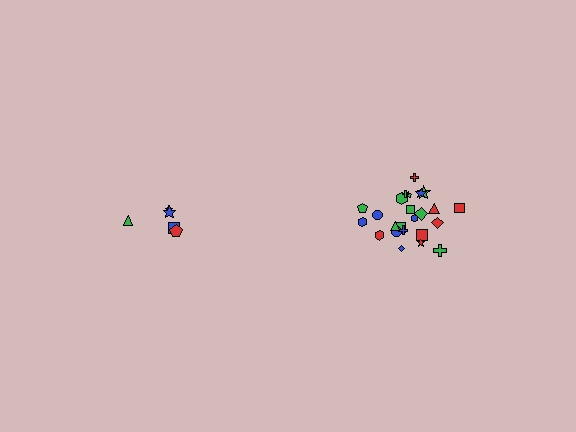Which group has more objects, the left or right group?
The right group.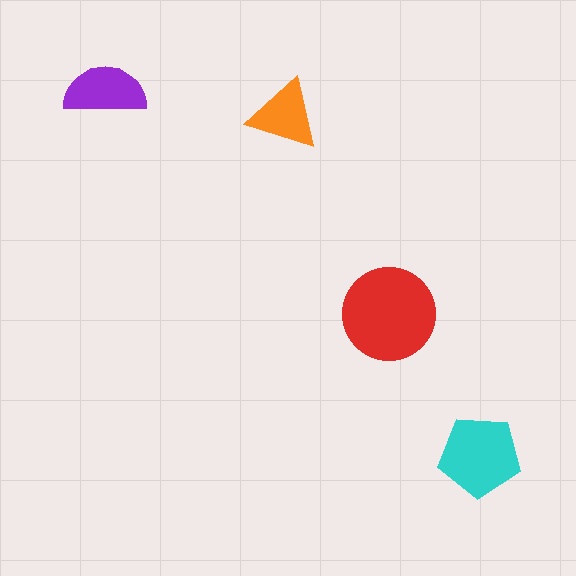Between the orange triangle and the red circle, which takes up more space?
The red circle.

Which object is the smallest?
The orange triangle.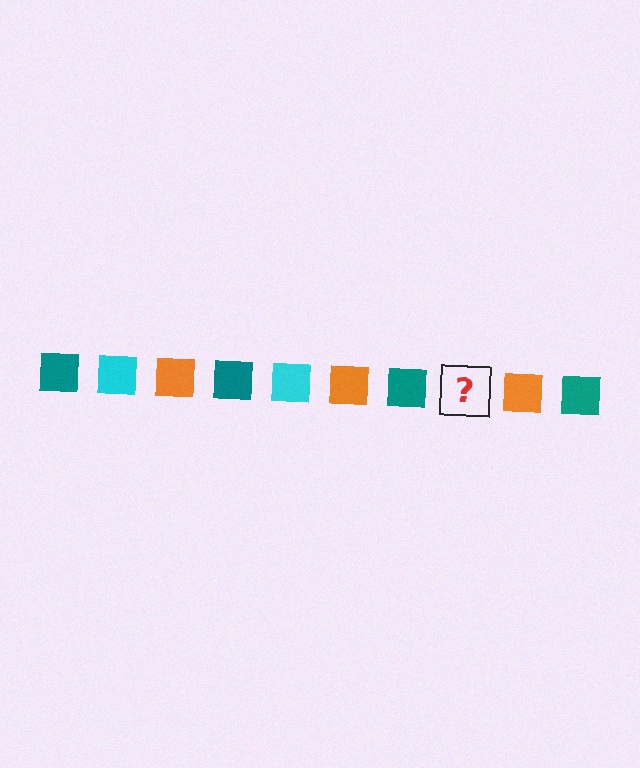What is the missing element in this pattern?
The missing element is a cyan square.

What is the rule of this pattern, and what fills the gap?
The rule is that the pattern cycles through teal, cyan, orange squares. The gap should be filled with a cyan square.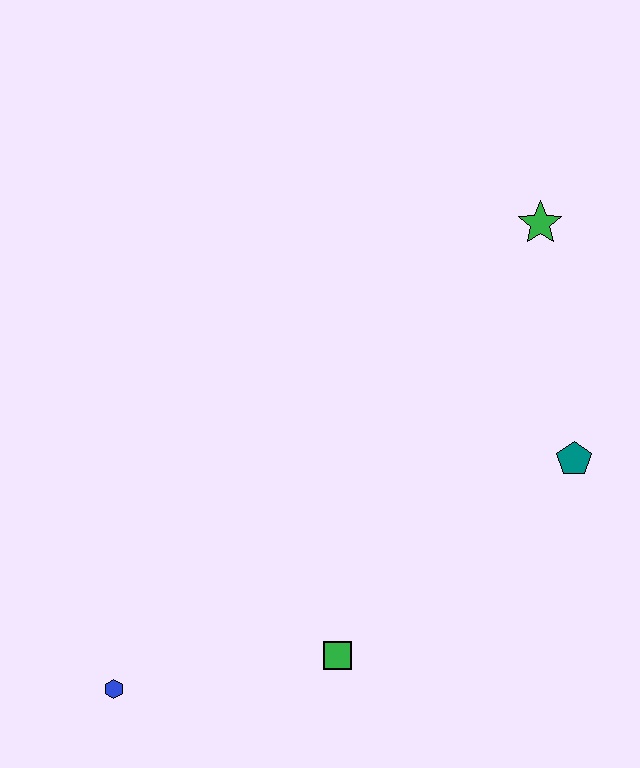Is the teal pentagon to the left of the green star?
No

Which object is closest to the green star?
The teal pentagon is closest to the green star.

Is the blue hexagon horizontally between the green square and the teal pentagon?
No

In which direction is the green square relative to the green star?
The green square is below the green star.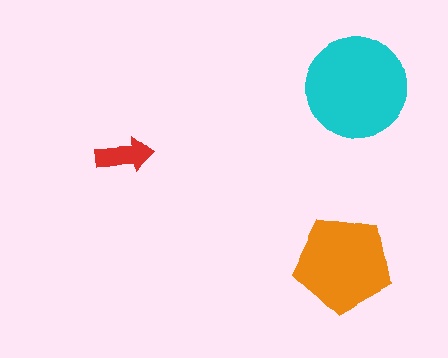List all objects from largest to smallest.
The cyan circle, the orange pentagon, the red arrow.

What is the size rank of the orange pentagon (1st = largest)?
2nd.